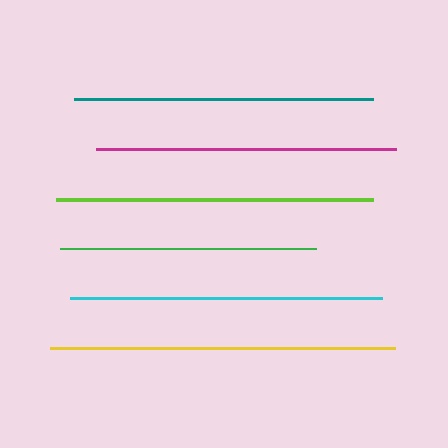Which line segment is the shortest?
The green line is the shortest at approximately 256 pixels.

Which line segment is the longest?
The yellow line is the longest at approximately 345 pixels.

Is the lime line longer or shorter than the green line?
The lime line is longer than the green line.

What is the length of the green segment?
The green segment is approximately 256 pixels long.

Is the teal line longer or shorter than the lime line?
The lime line is longer than the teal line.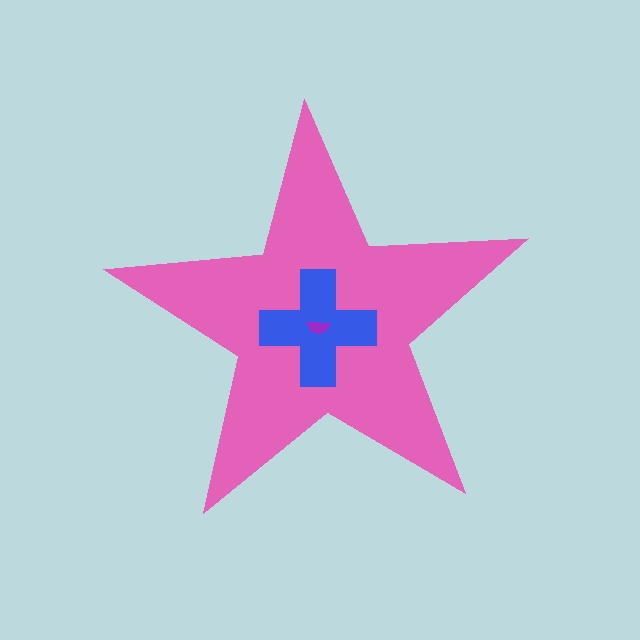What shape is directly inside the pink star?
The blue cross.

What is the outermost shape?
The pink star.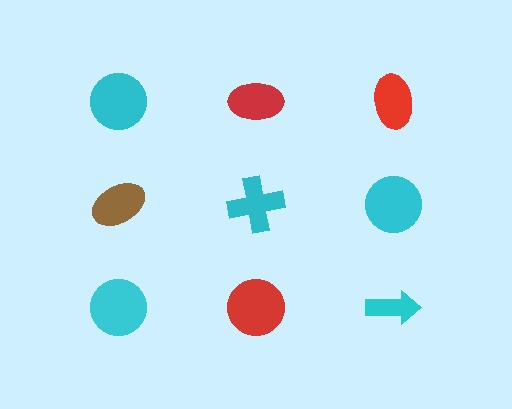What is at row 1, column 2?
A red ellipse.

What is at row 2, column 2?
A cyan cross.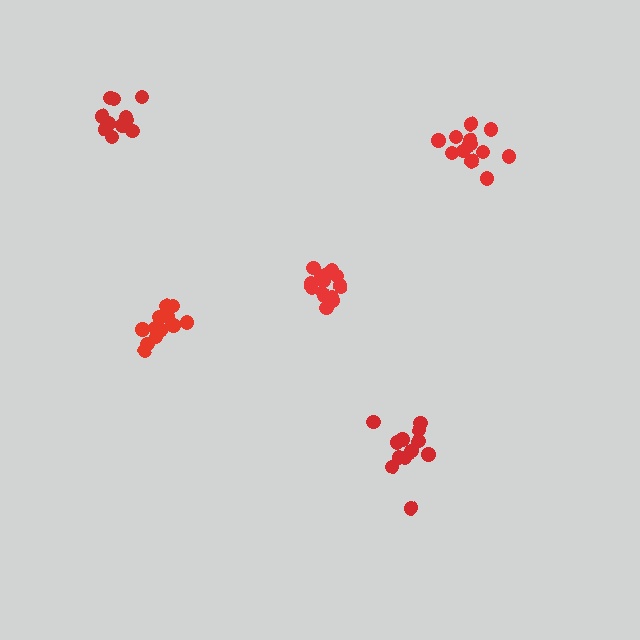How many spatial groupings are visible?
There are 5 spatial groupings.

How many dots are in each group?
Group 1: 13 dots, Group 2: 12 dots, Group 3: 16 dots, Group 4: 12 dots, Group 5: 11 dots (64 total).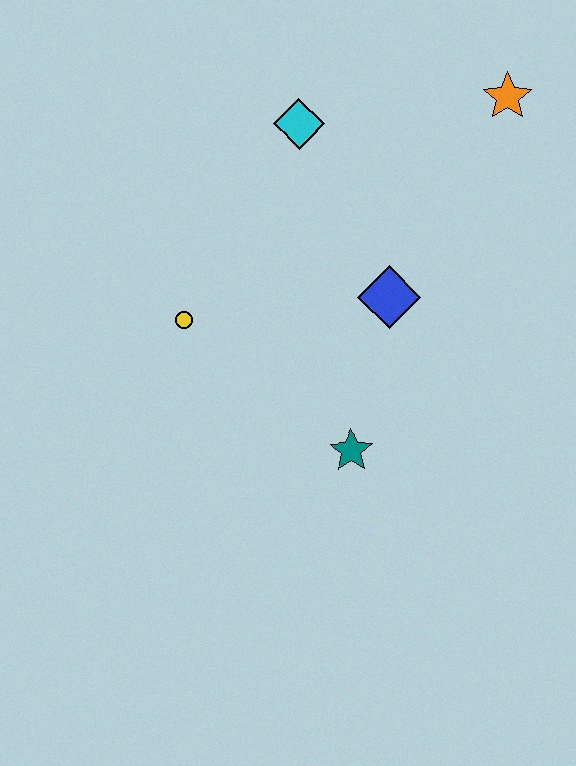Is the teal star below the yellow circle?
Yes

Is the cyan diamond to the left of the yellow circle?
No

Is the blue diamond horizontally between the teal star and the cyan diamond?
No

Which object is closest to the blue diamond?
The teal star is closest to the blue diamond.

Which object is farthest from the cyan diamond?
The teal star is farthest from the cyan diamond.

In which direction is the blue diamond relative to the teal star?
The blue diamond is above the teal star.